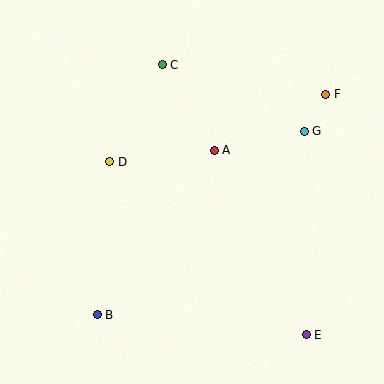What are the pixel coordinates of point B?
Point B is at (97, 315).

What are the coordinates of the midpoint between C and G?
The midpoint between C and G is at (233, 98).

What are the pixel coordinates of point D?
Point D is at (110, 162).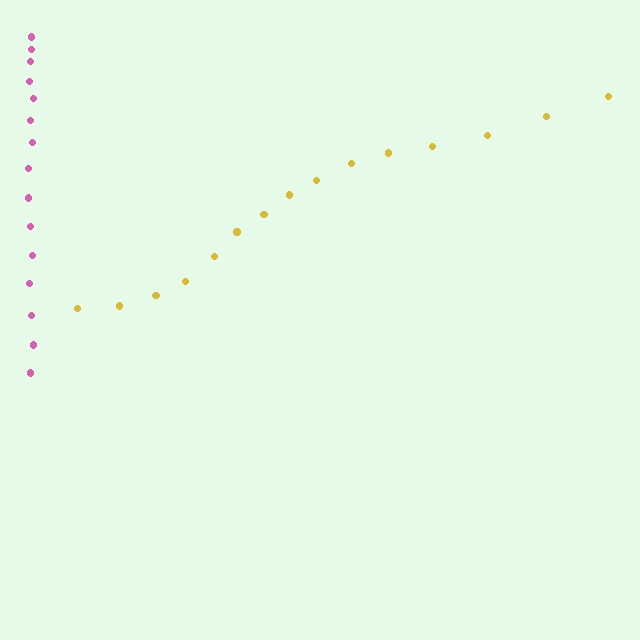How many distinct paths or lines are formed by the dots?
There are 2 distinct paths.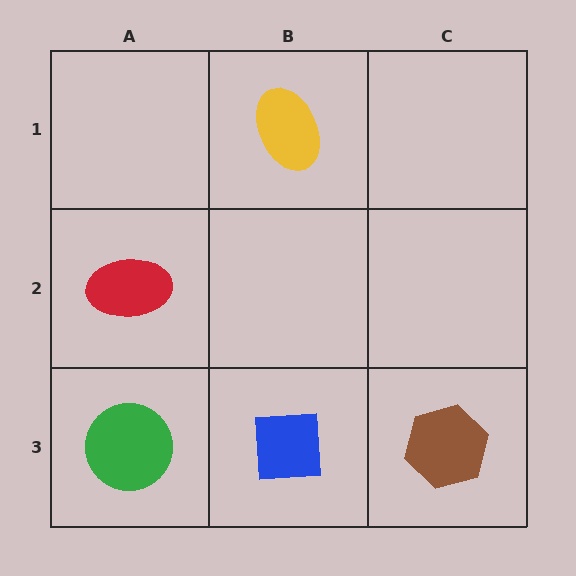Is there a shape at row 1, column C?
No, that cell is empty.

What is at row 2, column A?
A red ellipse.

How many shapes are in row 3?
3 shapes.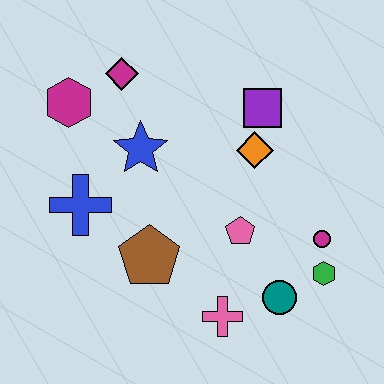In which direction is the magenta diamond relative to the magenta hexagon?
The magenta diamond is to the right of the magenta hexagon.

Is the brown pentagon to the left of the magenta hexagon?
No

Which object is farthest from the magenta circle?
The magenta hexagon is farthest from the magenta circle.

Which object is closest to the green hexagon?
The magenta circle is closest to the green hexagon.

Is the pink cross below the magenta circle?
Yes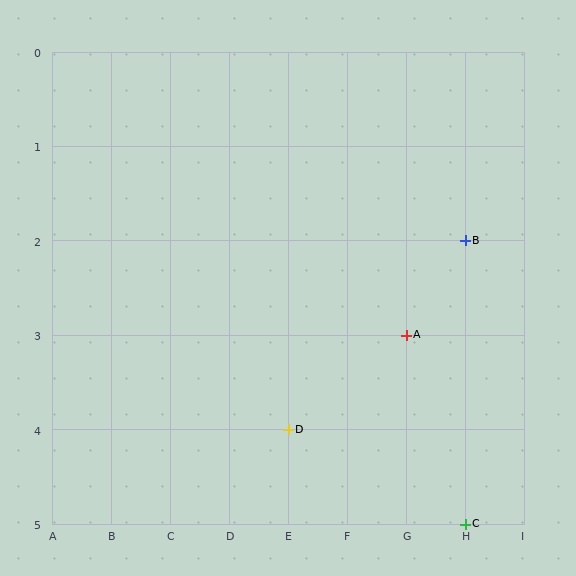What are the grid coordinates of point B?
Point B is at grid coordinates (H, 2).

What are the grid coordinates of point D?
Point D is at grid coordinates (E, 4).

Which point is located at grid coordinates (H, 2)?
Point B is at (H, 2).